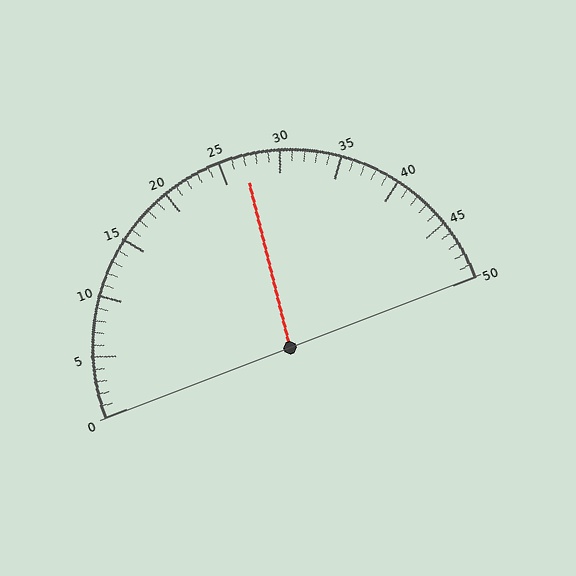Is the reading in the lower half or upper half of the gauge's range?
The reading is in the upper half of the range (0 to 50).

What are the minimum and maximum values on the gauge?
The gauge ranges from 0 to 50.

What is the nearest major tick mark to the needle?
The nearest major tick mark is 25.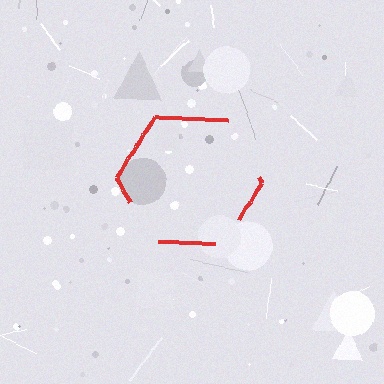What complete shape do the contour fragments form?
The contour fragments form a hexagon.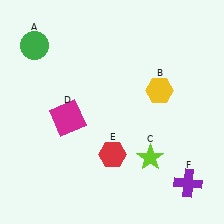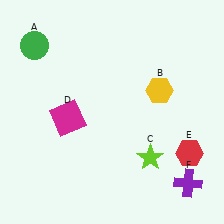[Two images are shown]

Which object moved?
The red hexagon (E) moved right.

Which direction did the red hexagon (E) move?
The red hexagon (E) moved right.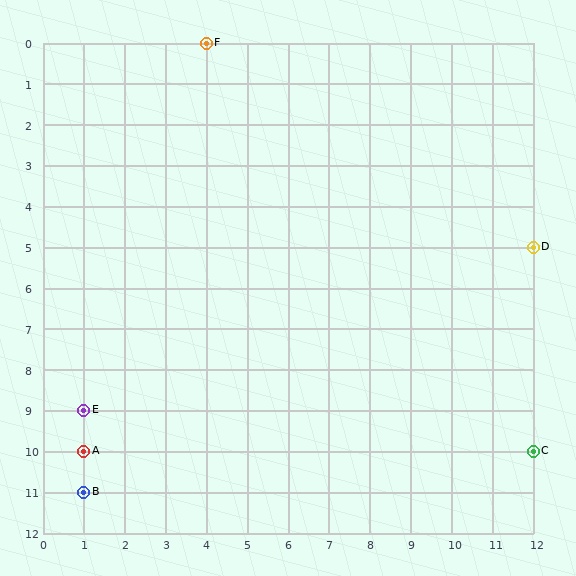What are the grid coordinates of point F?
Point F is at grid coordinates (4, 0).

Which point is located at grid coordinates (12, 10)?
Point C is at (12, 10).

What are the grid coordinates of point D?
Point D is at grid coordinates (12, 5).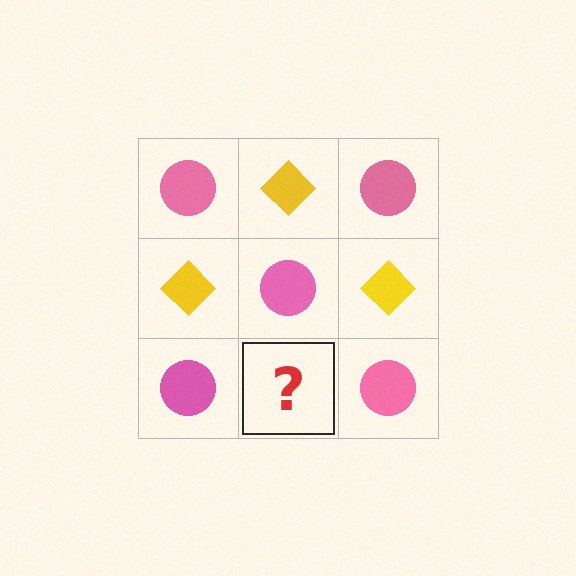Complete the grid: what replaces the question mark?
The question mark should be replaced with a yellow diamond.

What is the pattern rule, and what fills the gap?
The rule is that it alternates pink circle and yellow diamond in a checkerboard pattern. The gap should be filled with a yellow diamond.